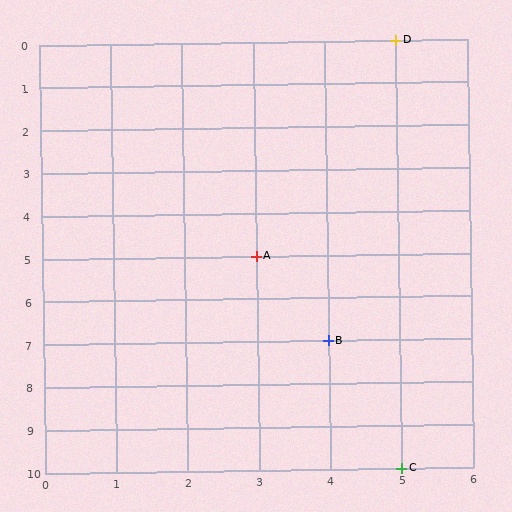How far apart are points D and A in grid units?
Points D and A are 2 columns and 5 rows apart (about 5.4 grid units diagonally).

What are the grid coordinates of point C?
Point C is at grid coordinates (5, 10).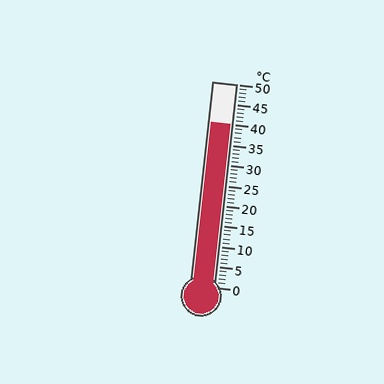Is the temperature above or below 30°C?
The temperature is above 30°C.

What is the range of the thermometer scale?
The thermometer scale ranges from 0°C to 50°C.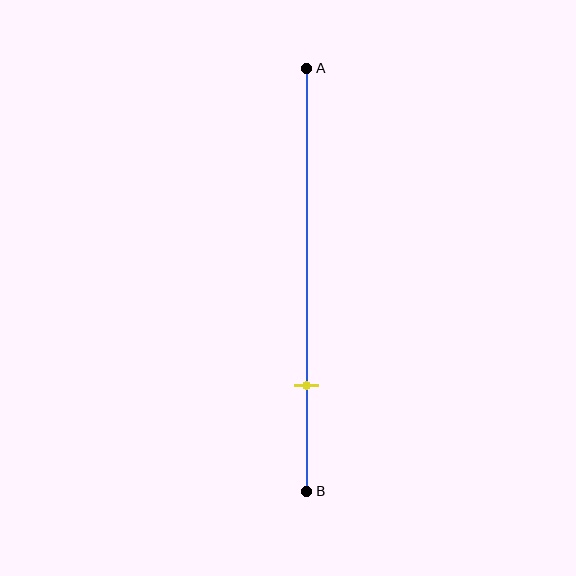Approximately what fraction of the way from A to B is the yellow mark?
The yellow mark is approximately 75% of the way from A to B.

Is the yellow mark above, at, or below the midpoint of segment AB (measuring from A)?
The yellow mark is below the midpoint of segment AB.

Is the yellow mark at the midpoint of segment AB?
No, the mark is at about 75% from A, not at the 50% midpoint.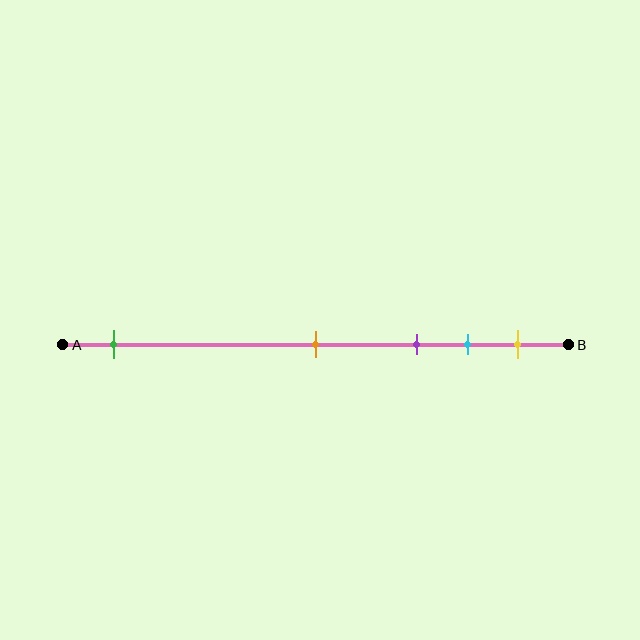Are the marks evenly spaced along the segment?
No, the marks are not evenly spaced.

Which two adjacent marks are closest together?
The cyan and yellow marks are the closest adjacent pair.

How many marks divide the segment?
There are 5 marks dividing the segment.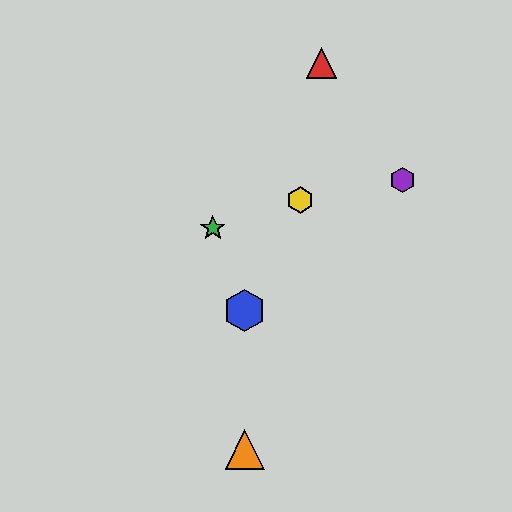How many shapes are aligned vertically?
2 shapes (the blue hexagon, the orange triangle) are aligned vertically.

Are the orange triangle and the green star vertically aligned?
No, the orange triangle is at x≈245 and the green star is at x≈213.